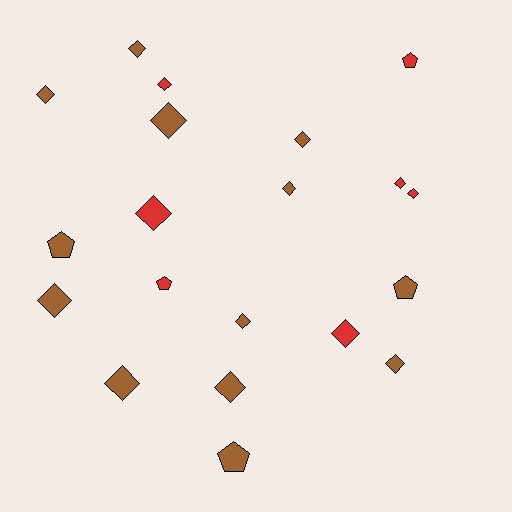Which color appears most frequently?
Brown, with 13 objects.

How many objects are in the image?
There are 20 objects.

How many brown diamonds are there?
There are 10 brown diamonds.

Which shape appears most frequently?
Diamond, with 15 objects.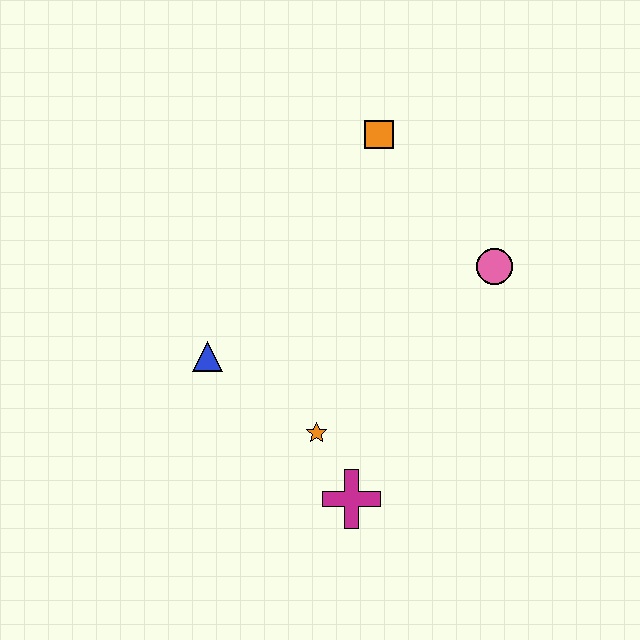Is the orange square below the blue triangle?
No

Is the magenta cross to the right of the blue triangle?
Yes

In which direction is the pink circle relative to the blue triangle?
The pink circle is to the right of the blue triangle.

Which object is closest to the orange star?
The magenta cross is closest to the orange star.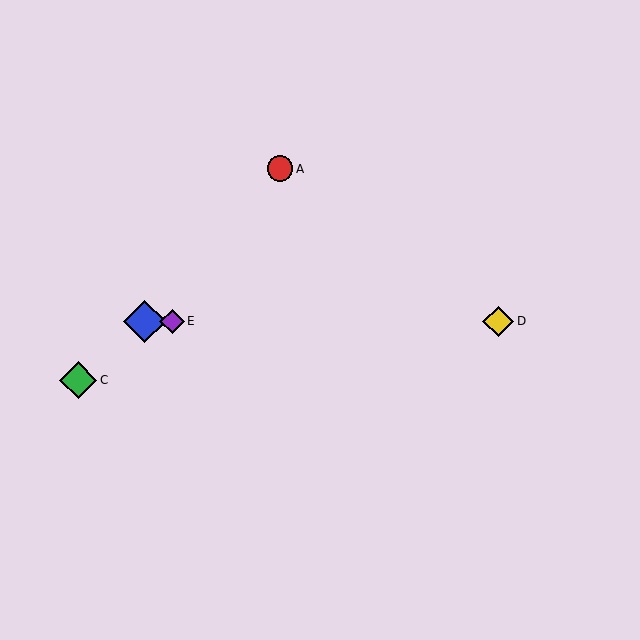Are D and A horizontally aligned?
No, D is at y≈322 and A is at y≈169.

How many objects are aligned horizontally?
3 objects (B, D, E) are aligned horizontally.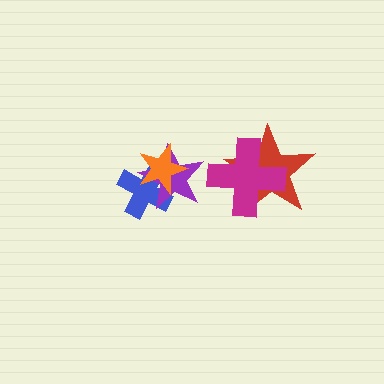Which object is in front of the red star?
The magenta cross is in front of the red star.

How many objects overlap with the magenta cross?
1 object overlaps with the magenta cross.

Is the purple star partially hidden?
Yes, it is partially covered by another shape.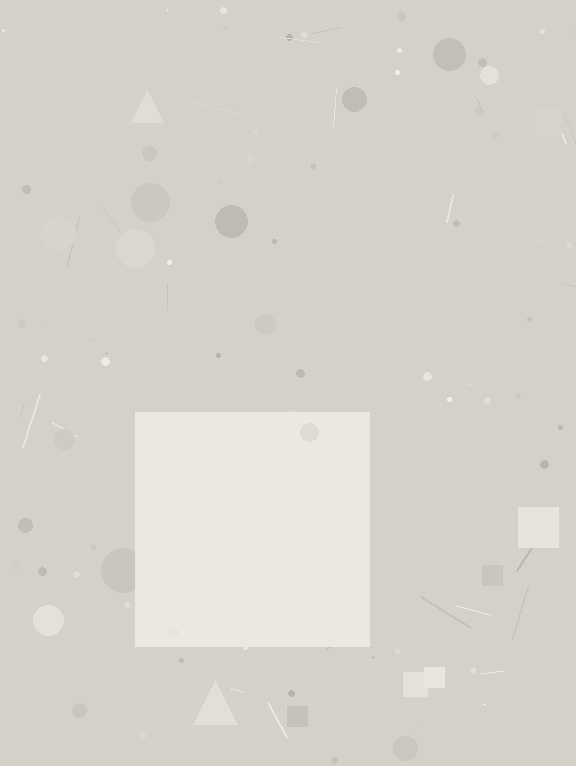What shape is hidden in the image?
A square is hidden in the image.